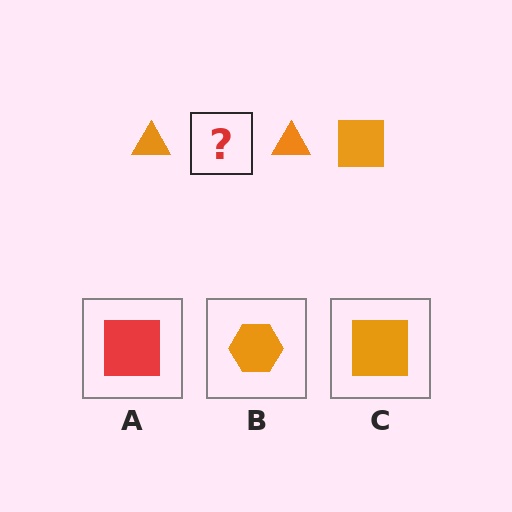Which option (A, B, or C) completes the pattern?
C.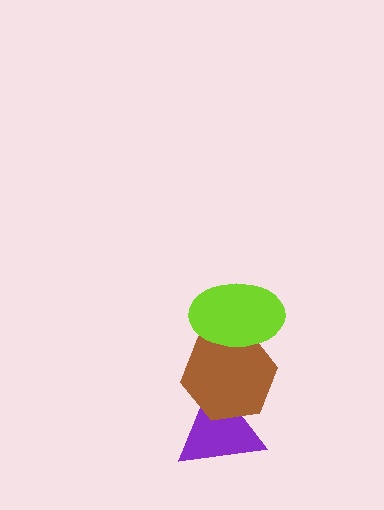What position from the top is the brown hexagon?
The brown hexagon is 2nd from the top.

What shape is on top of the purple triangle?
The brown hexagon is on top of the purple triangle.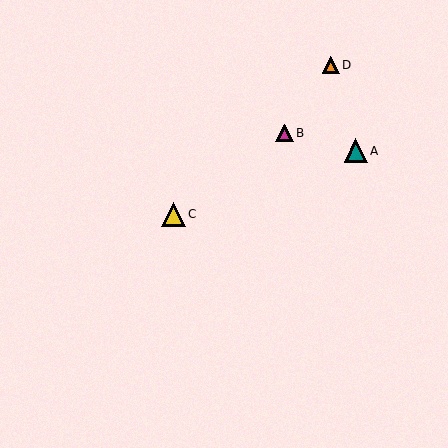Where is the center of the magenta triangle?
The center of the magenta triangle is at (284, 133).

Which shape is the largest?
The yellow triangle (labeled C) is the largest.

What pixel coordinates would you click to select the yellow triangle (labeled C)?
Click at (173, 214) to select the yellow triangle C.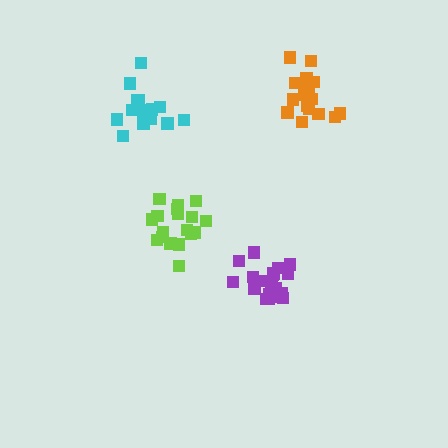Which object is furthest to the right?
The orange cluster is rightmost.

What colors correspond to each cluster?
The clusters are colored: purple, orange, cyan, lime.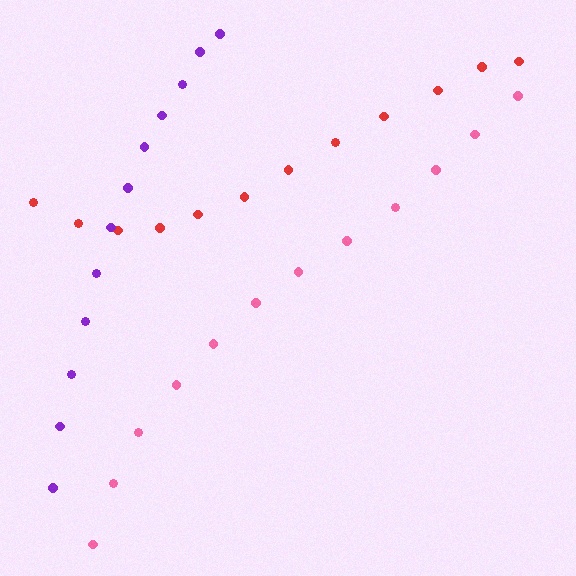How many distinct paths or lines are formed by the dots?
There are 3 distinct paths.